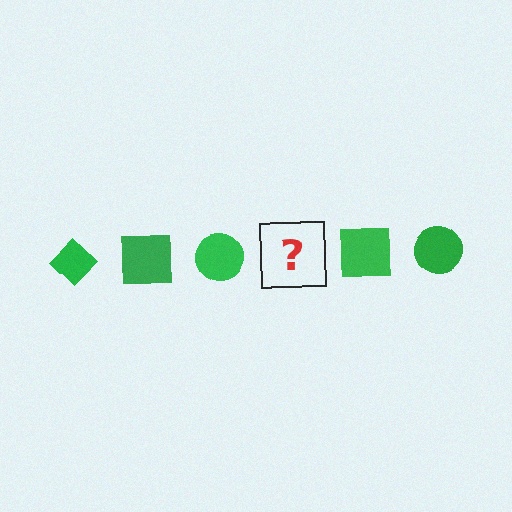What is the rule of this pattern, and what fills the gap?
The rule is that the pattern cycles through diamond, square, circle shapes in green. The gap should be filled with a green diamond.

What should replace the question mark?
The question mark should be replaced with a green diamond.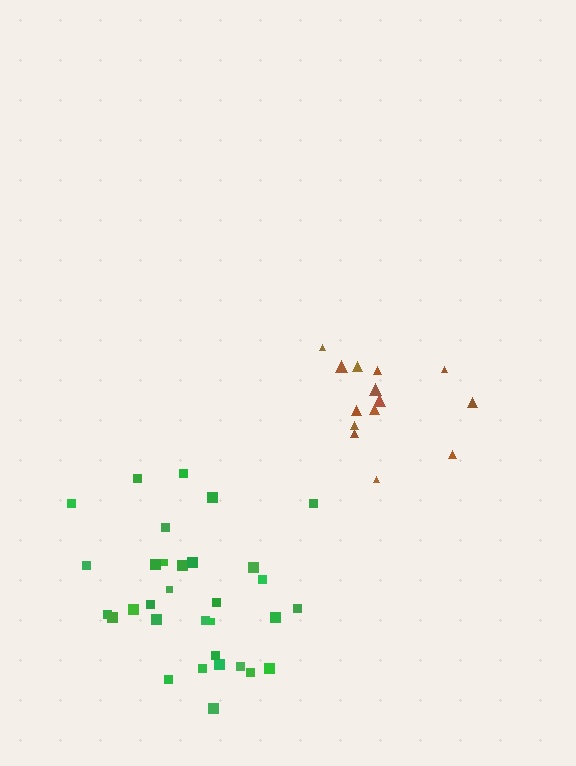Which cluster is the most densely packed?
Brown.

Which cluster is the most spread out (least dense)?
Green.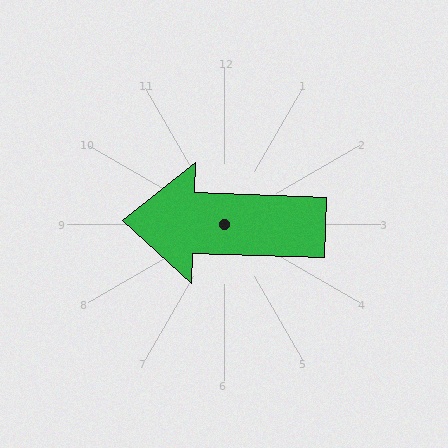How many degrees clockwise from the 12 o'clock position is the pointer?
Approximately 272 degrees.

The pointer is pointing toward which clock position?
Roughly 9 o'clock.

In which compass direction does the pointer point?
West.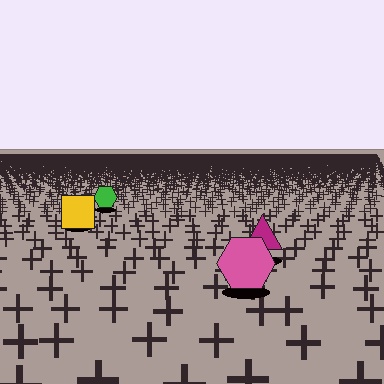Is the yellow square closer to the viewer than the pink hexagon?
No. The pink hexagon is closer — you can tell from the texture gradient: the ground texture is coarser near it.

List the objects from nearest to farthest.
From nearest to farthest: the pink hexagon, the magenta triangle, the yellow square, the green hexagon.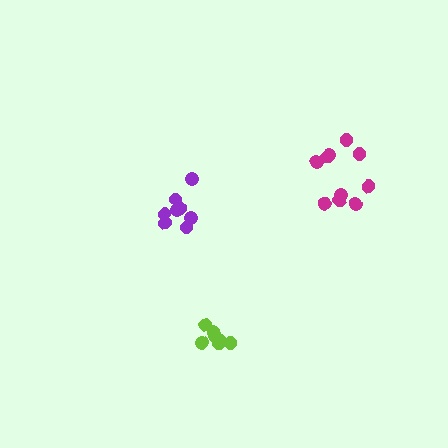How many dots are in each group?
Group 1: 8 dots, Group 2: 10 dots, Group 3: 7 dots (25 total).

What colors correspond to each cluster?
The clusters are colored: purple, magenta, lime.